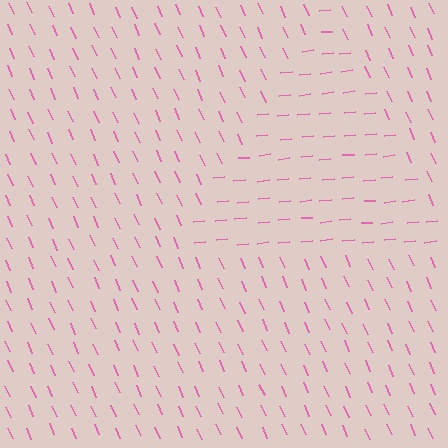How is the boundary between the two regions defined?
The boundary is defined purely by a change in line orientation (approximately 71 degrees difference). All lines are the same color and thickness.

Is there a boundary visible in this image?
Yes, there is a texture boundary formed by a change in line orientation.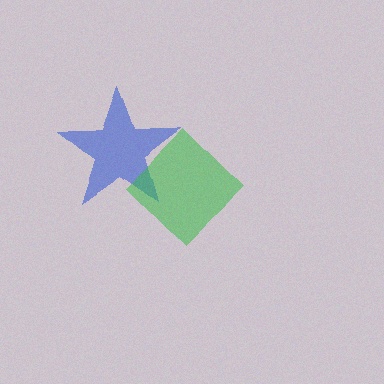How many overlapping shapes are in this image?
There are 2 overlapping shapes in the image.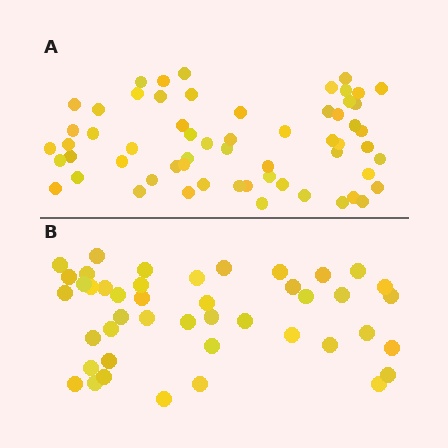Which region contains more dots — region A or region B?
Region A (the top region) has more dots.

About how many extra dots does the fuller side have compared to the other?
Region A has approximately 15 more dots than region B.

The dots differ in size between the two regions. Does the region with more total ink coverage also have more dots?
No. Region B has more total ink coverage because its dots are larger, but region A actually contains more individual dots. Total area can be misleading — the number of items is what matters here.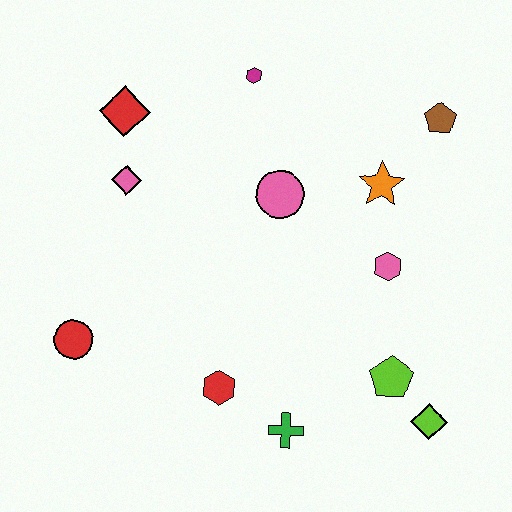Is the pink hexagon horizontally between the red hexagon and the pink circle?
No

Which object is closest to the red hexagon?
The green cross is closest to the red hexagon.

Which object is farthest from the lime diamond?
The red diamond is farthest from the lime diamond.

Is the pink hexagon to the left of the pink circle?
No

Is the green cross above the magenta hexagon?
No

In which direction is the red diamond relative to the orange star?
The red diamond is to the left of the orange star.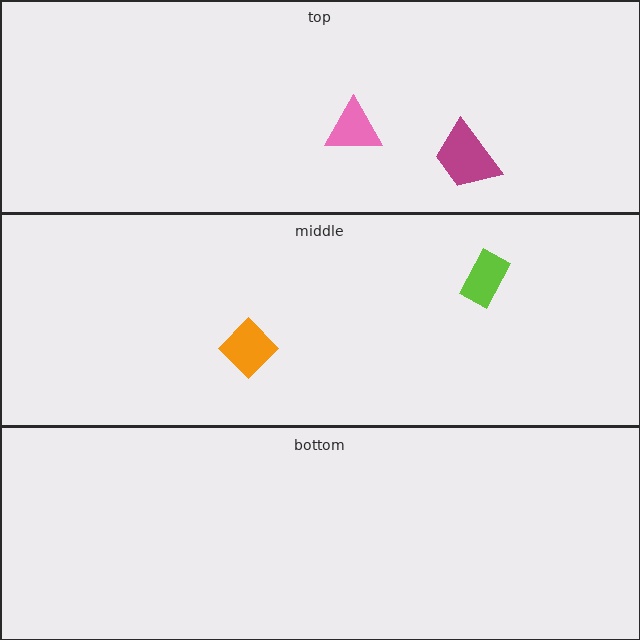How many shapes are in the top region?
2.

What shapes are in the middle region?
The orange diamond, the lime rectangle.